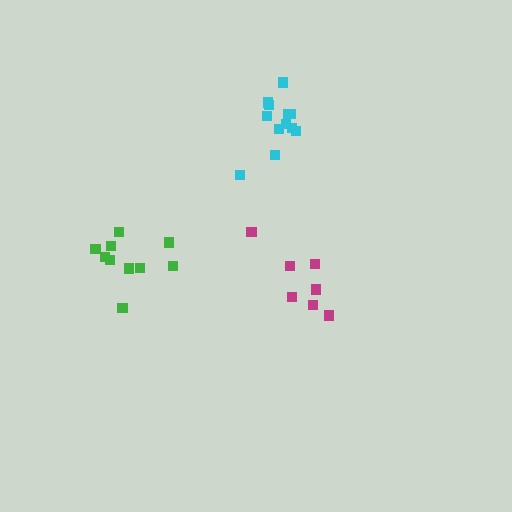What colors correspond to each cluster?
The clusters are colored: green, cyan, magenta.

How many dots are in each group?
Group 1: 10 dots, Group 2: 12 dots, Group 3: 7 dots (29 total).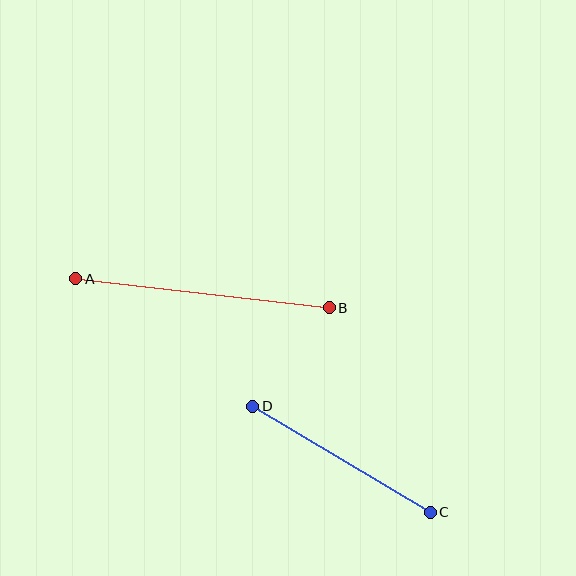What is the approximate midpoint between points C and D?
The midpoint is at approximately (342, 459) pixels.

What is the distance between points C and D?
The distance is approximately 207 pixels.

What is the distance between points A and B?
The distance is approximately 255 pixels.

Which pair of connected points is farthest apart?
Points A and B are farthest apart.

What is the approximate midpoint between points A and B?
The midpoint is at approximately (203, 293) pixels.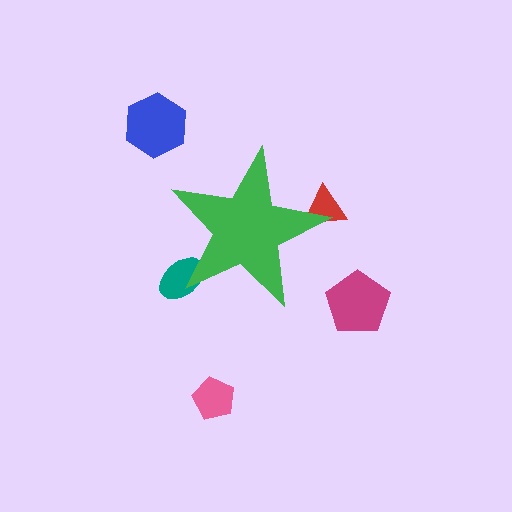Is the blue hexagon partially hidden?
No, the blue hexagon is fully visible.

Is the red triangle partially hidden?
Yes, the red triangle is partially hidden behind the green star.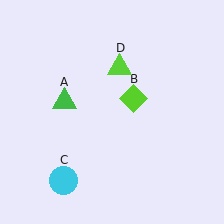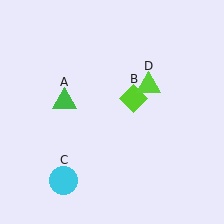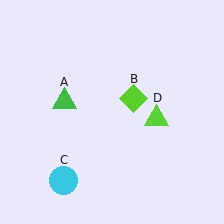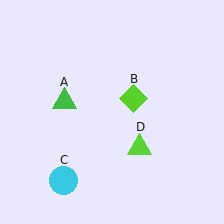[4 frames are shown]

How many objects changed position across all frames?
1 object changed position: lime triangle (object D).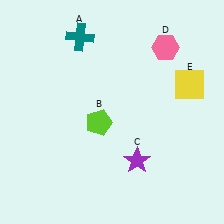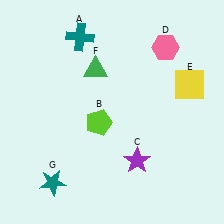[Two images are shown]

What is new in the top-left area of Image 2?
A green triangle (F) was added in the top-left area of Image 2.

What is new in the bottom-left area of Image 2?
A teal star (G) was added in the bottom-left area of Image 2.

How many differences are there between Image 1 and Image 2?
There are 2 differences between the two images.